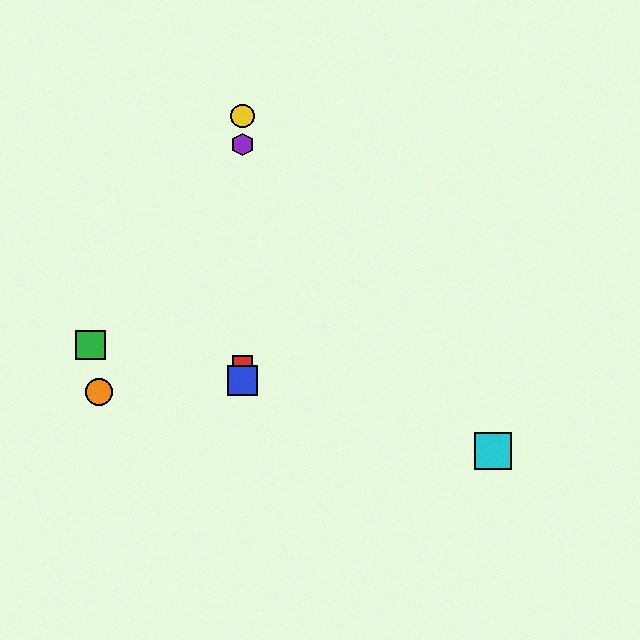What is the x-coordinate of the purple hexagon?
The purple hexagon is at x≈242.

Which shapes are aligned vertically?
The red square, the blue square, the yellow circle, the purple hexagon are aligned vertically.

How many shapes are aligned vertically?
4 shapes (the red square, the blue square, the yellow circle, the purple hexagon) are aligned vertically.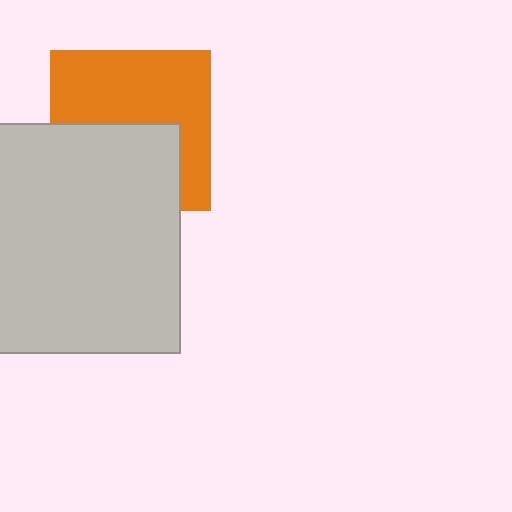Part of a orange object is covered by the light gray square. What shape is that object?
It is a square.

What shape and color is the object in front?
The object in front is a light gray square.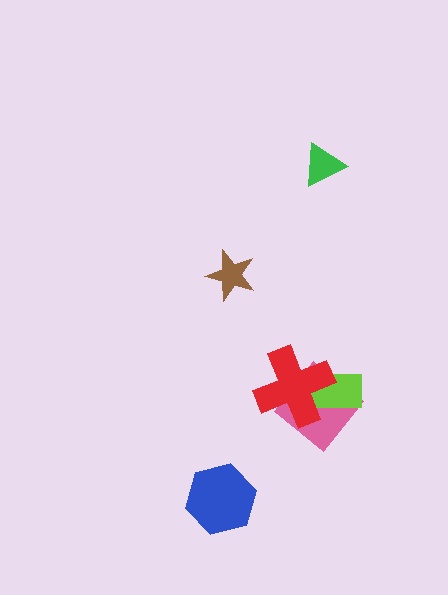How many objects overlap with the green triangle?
0 objects overlap with the green triangle.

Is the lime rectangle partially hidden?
Yes, it is partially covered by another shape.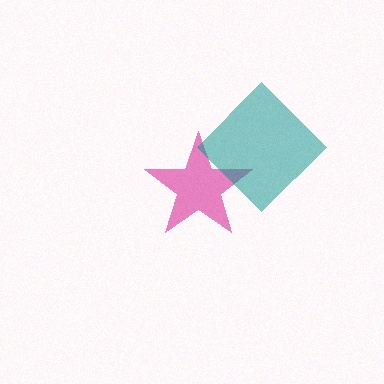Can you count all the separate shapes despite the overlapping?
Yes, there are 2 separate shapes.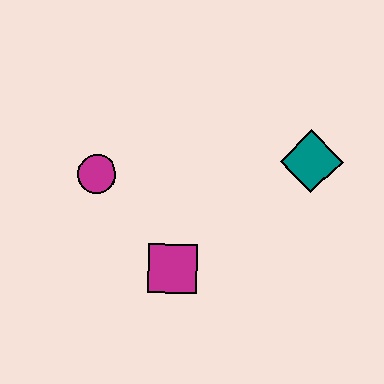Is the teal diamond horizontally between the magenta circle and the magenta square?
No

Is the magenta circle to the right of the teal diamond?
No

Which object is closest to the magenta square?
The magenta circle is closest to the magenta square.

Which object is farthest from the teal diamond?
The magenta circle is farthest from the teal diamond.